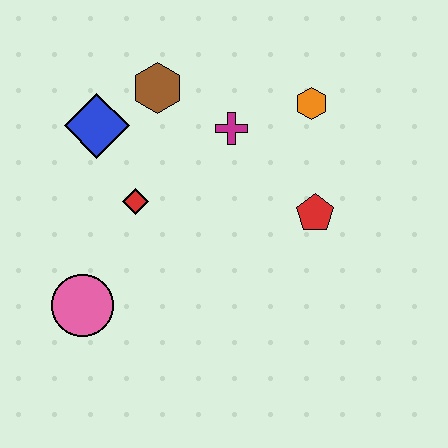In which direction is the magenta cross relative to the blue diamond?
The magenta cross is to the right of the blue diamond.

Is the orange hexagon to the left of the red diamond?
No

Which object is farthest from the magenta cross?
The pink circle is farthest from the magenta cross.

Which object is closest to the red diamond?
The blue diamond is closest to the red diamond.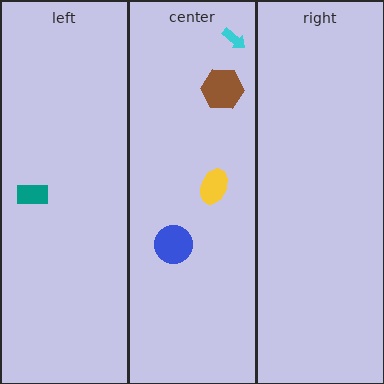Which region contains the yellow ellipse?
The center region.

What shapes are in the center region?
The yellow ellipse, the blue circle, the cyan arrow, the brown hexagon.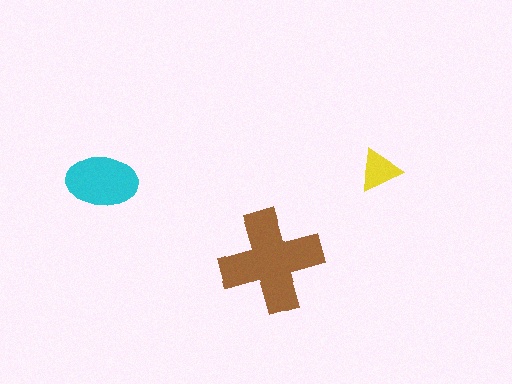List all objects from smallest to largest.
The yellow triangle, the cyan ellipse, the brown cross.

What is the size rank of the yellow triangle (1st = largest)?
3rd.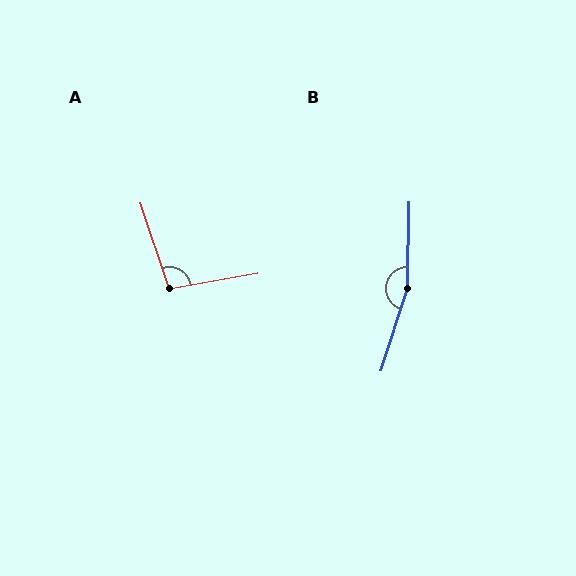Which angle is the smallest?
A, at approximately 99 degrees.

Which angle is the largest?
B, at approximately 163 degrees.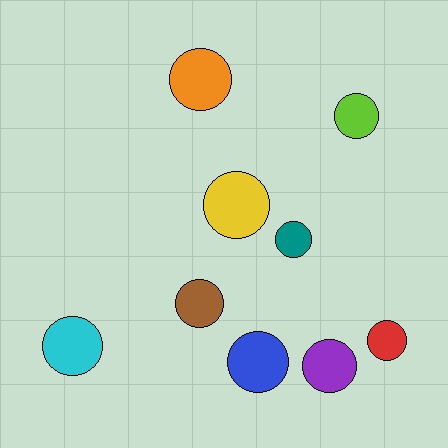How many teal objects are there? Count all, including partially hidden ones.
There is 1 teal object.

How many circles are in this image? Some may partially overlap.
There are 9 circles.